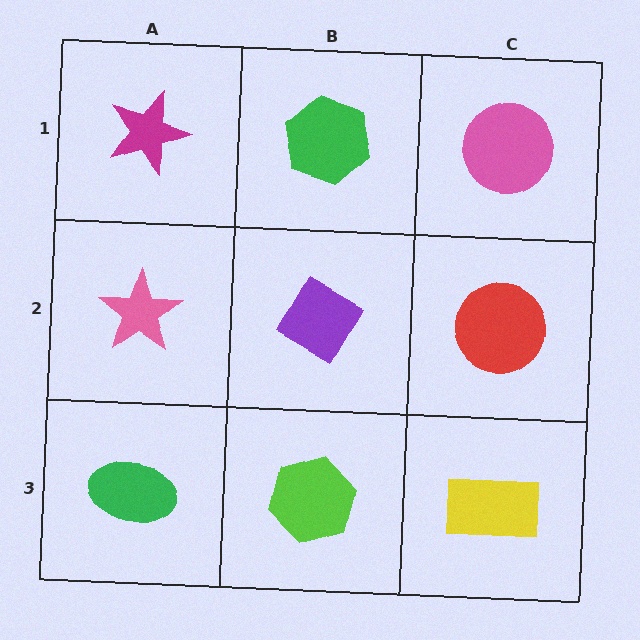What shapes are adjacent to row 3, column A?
A pink star (row 2, column A), a lime hexagon (row 3, column B).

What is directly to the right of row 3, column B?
A yellow rectangle.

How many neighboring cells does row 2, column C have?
3.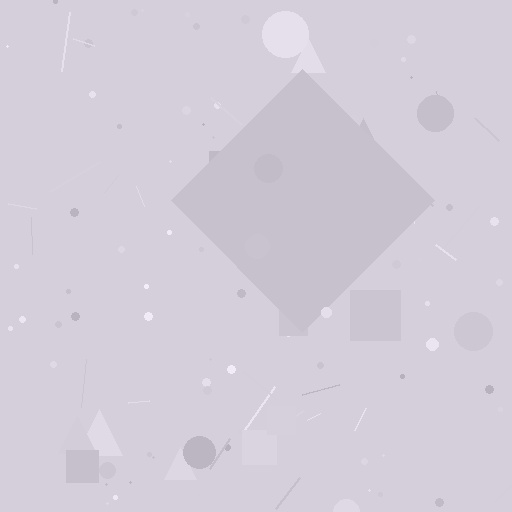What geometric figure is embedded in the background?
A diamond is embedded in the background.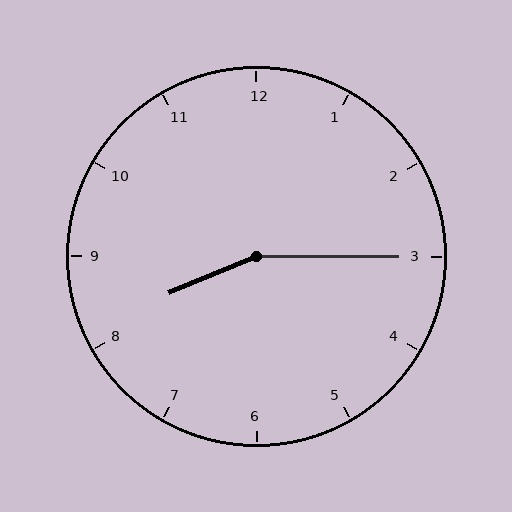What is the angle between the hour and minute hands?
Approximately 158 degrees.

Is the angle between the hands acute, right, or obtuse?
It is obtuse.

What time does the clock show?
8:15.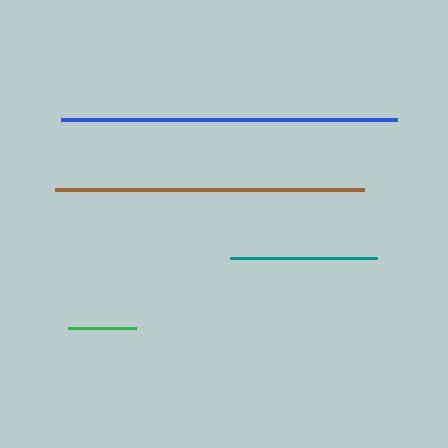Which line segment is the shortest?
The green line is the shortest at approximately 68 pixels.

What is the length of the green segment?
The green segment is approximately 68 pixels long.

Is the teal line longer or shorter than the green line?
The teal line is longer than the green line.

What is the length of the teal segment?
The teal segment is approximately 147 pixels long.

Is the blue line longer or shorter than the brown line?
The blue line is longer than the brown line.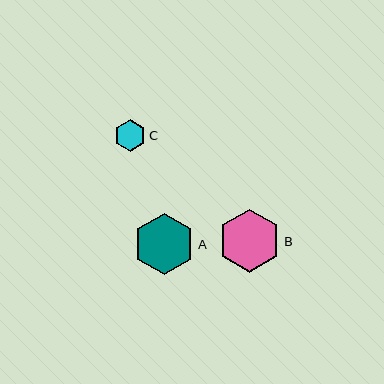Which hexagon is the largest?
Hexagon B is the largest with a size of approximately 63 pixels.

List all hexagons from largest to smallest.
From largest to smallest: B, A, C.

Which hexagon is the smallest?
Hexagon C is the smallest with a size of approximately 32 pixels.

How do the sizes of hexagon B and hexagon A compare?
Hexagon B and hexagon A are approximately the same size.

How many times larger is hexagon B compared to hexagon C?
Hexagon B is approximately 2.0 times the size of hexagon C.